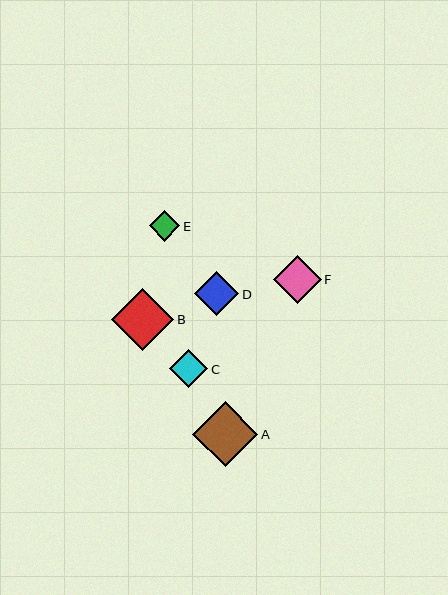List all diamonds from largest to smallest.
From largest to smallest: A, B, F, D, C, E.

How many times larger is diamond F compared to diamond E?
Diamond F is approximately 1.6 times the size of diamond E.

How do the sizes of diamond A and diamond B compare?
Diamond A and diamond B are approximately the same size.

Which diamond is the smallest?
Diamond E is the smallest with a size of approximately 31 pixels.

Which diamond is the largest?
Diamond A is the largest with a size of approximately 65 pixels.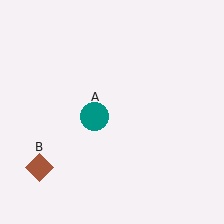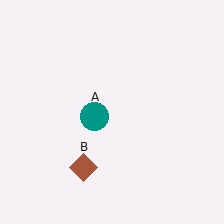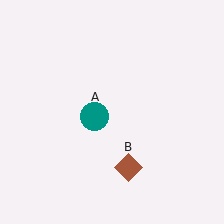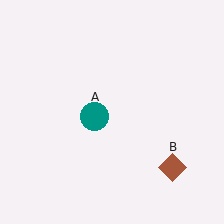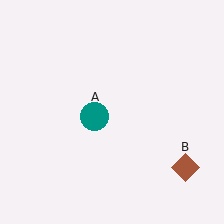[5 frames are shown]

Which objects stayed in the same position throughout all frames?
Teal circle (object A) remained stationary.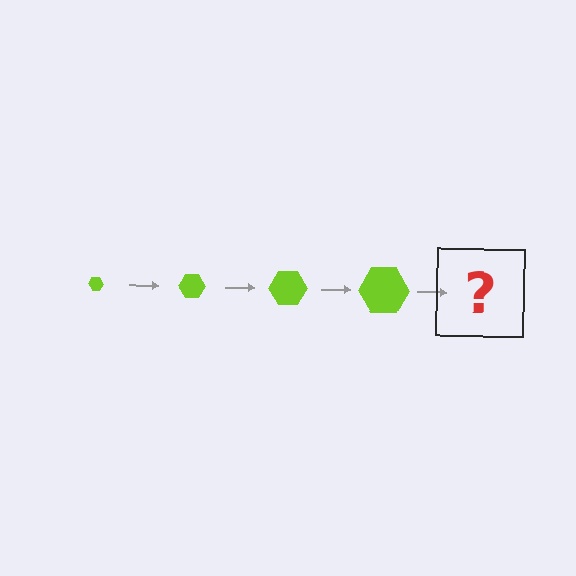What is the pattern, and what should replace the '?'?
The pattern is that the hexagon gets progressively larger each step. The '?' should be a lime hexagon, larger than the previous one.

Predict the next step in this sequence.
The next step is a lime hexagon, larger than the previous one.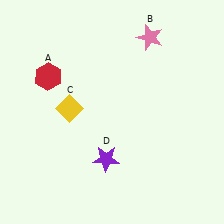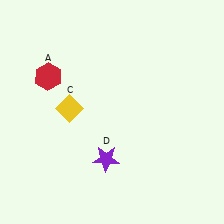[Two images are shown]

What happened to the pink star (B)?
The pink star (B) was removed in Image 2. It was in the top-right area of Image 1.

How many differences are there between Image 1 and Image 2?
There is 1 difference between the two images.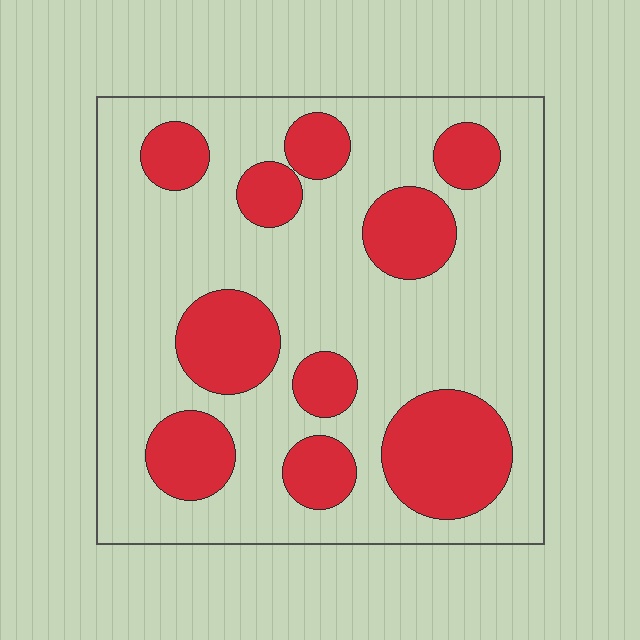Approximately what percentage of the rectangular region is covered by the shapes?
Approximately 30%.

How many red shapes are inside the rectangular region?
10.